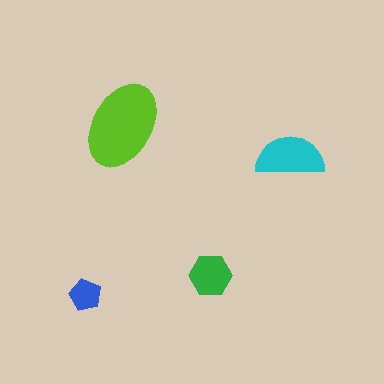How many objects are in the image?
There are 4 objects in the image.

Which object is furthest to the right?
The cyan semicircle is rightmost.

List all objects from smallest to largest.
The blue pentagon, the green hexagon, the cyan semicircle, the lime ellipse.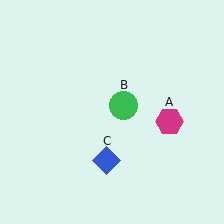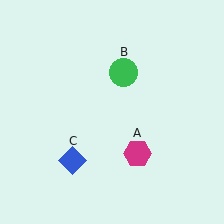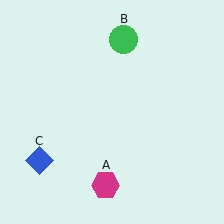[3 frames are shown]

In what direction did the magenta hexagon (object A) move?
The magenta hexagon (object A) moved down and to the left.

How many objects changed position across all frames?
3 objects changed position: magenta hexagon (object A), green circle (object B), blue diamond (object C).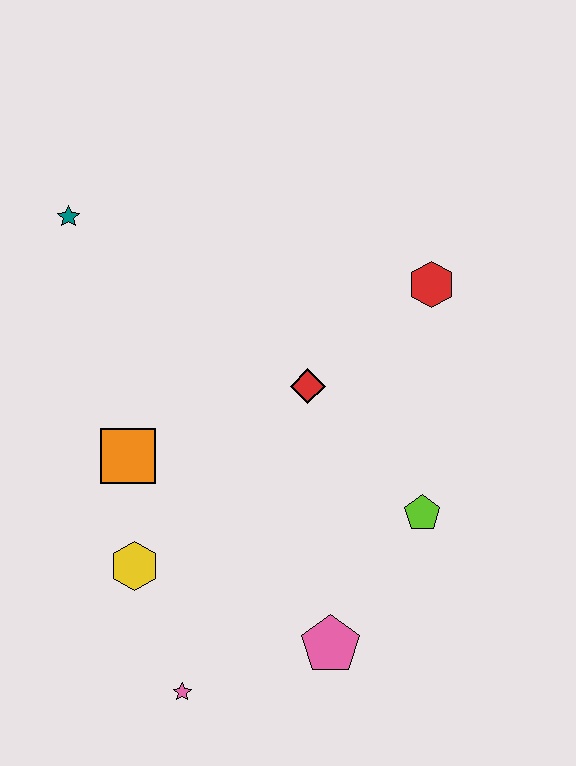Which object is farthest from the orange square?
The red hexagon is farthest from the orange square.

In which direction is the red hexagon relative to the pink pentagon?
The red hexagon is above the pink pentagon.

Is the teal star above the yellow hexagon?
Yes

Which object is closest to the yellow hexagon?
The orange square is closest to the yellow hexagon.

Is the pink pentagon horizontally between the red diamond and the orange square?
No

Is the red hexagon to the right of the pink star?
Yes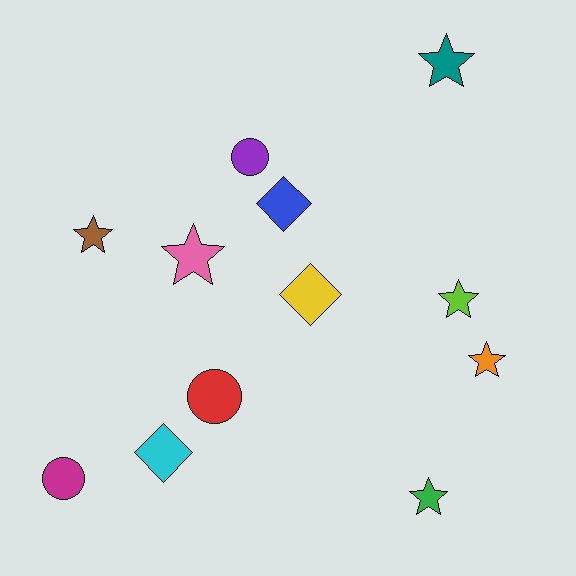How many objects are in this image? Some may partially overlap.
There are 12 objects.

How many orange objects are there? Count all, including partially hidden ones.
There is 1 orange object.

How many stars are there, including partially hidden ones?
There are 6 stars.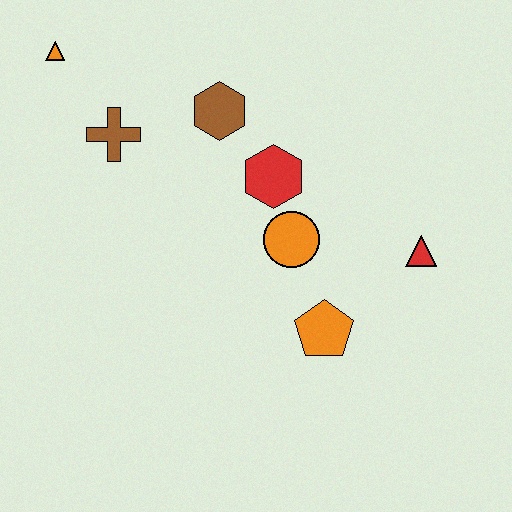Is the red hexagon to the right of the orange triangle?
Yes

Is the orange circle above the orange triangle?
No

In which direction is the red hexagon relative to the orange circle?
The red hexagon is above the orange circle.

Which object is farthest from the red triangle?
The orange triangle is farthest from the red triangle.